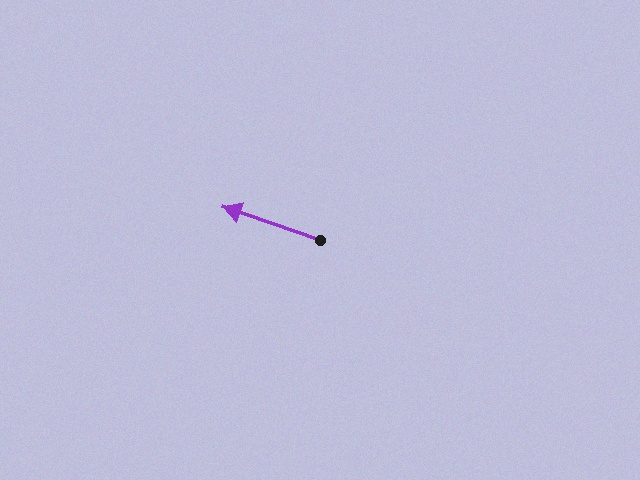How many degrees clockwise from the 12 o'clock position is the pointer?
Approximately 289 degrees.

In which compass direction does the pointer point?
West.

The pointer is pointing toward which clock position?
Roughly 10 o'clock.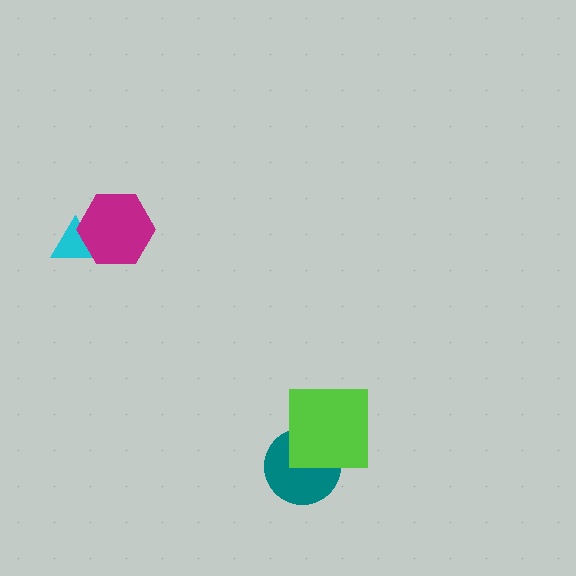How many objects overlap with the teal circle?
1 object overlaps with the teal circle.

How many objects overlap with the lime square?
1 object overlaps with the lime square.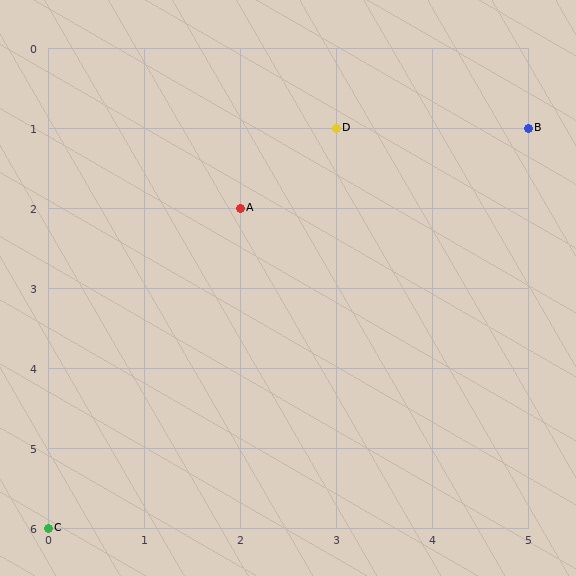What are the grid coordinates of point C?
Point C is at grid coordinates (0, 6).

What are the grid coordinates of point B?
Point B is at grid coordinates (5, 1).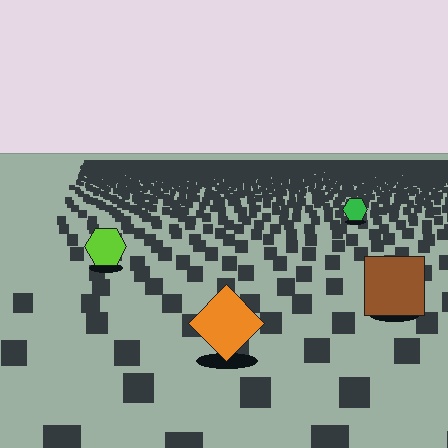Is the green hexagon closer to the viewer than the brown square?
No. The brown square is closer — you can tell from the texture gradient: the ground texture is coarser near it.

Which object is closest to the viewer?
The orange diamond is closest. The texture marks near it are larger and more spread out.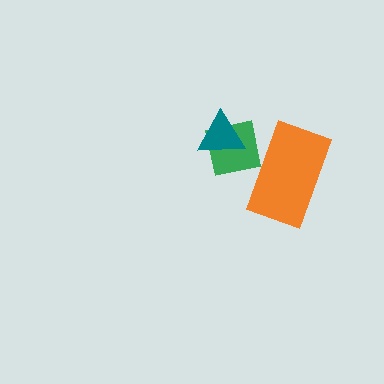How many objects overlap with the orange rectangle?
1 object overlaps with the orange rectangle.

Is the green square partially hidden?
Yes, it is partially covered by another shape.